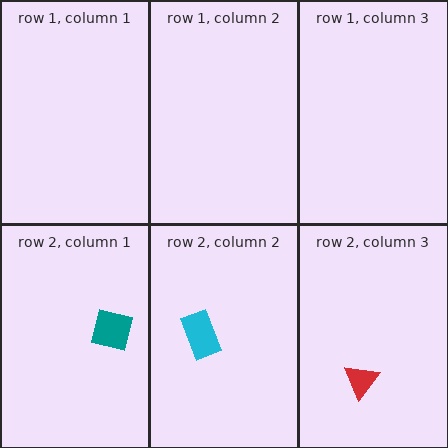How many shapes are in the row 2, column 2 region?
1.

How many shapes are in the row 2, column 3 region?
1.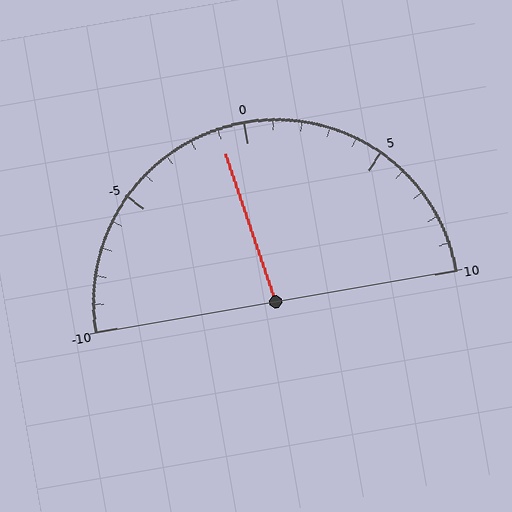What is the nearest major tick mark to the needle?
The nearest major tick mark is 0.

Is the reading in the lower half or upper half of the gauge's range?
The reading is in the lower half of the range (-10 to 10).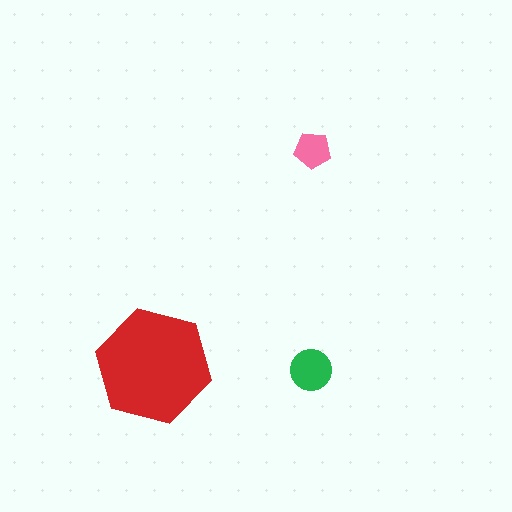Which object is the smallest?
The pink pentagon.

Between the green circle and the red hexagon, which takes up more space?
The red hexagon.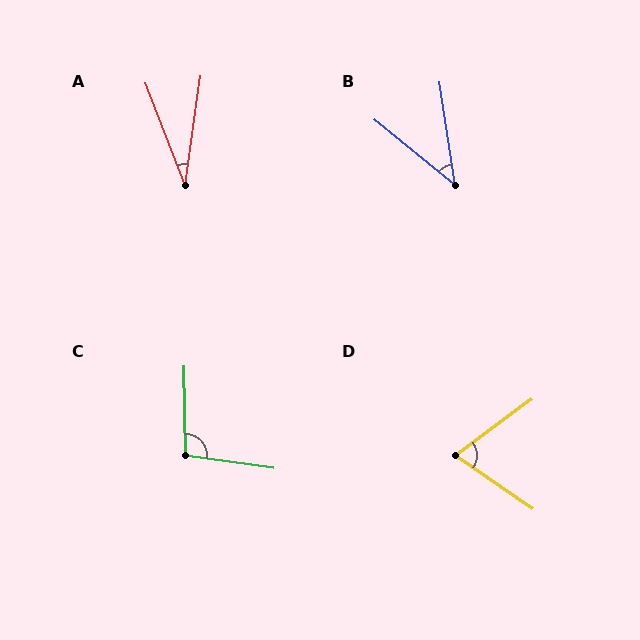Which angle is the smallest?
A, at approximately 29 degrees.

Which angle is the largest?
C, at approximately 99 degrees.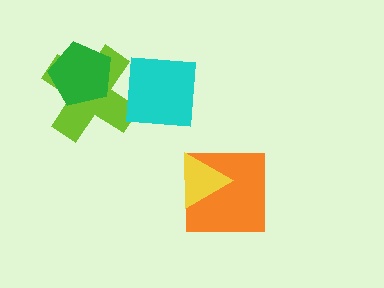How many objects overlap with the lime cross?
2 objects overlap with the lime cross.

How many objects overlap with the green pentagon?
1 object overlaps with the green pentagon.